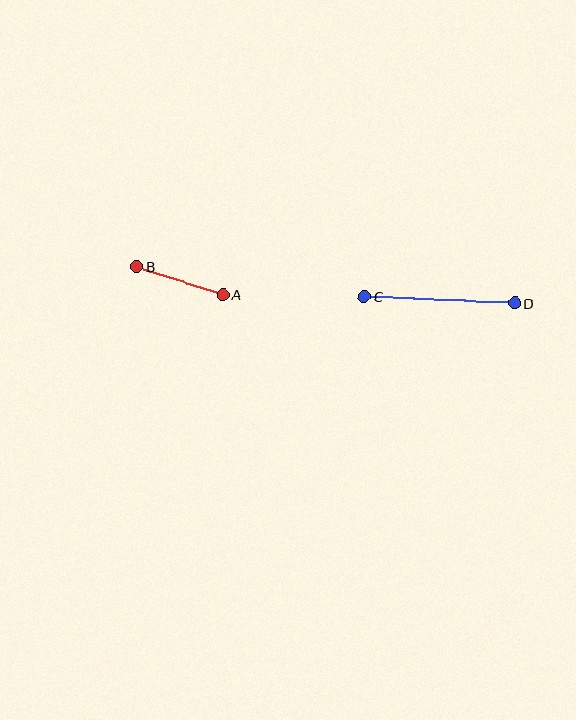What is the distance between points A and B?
The distance is approximately 90 pixels.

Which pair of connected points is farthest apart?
Points C and D are farthest apart.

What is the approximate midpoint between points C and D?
The midpoint is at approximately (440, 300) pixels.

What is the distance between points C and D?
The distance is approximately 150 pixels.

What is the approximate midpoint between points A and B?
The midpoint is at approximately (180, 281) pixels.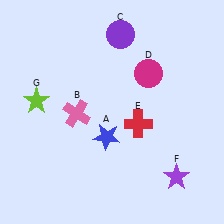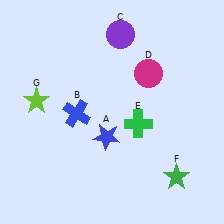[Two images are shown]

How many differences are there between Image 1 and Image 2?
There are 3 differences between the two images.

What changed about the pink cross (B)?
In Image 1, B is pink. In Image 2, it changed to blue.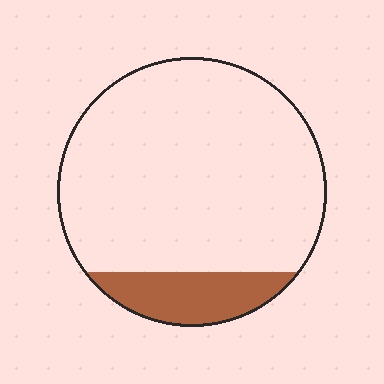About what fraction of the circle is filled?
About one sixth (1/6).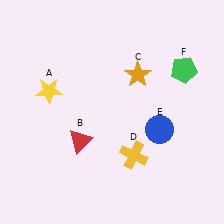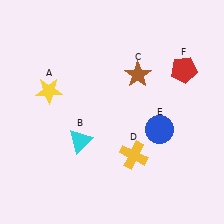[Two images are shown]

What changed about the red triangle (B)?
In Image 1, B is red. In Image 2, it changed to cyan.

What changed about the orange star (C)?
In Image 1, C is orange. In Image 2, it changed to brown.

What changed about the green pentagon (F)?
In Image 1, F is green. In Image 2, it changed to red.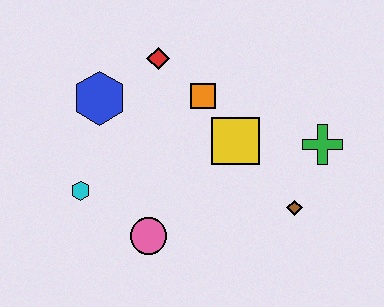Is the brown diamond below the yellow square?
Yes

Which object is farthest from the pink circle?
The green cross is farthest from the pink circle.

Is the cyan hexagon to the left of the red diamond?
Yes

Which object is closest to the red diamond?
The orange square is closest to the red diamond.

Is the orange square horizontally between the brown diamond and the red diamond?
Yes